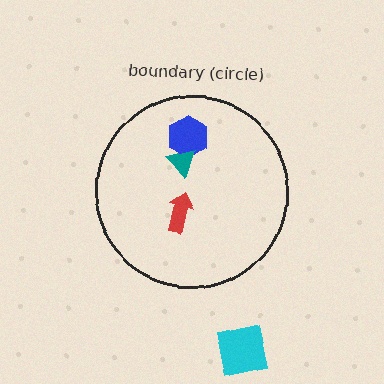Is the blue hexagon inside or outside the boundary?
Inside.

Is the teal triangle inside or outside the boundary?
Inside.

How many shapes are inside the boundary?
3 inside, 1 outside.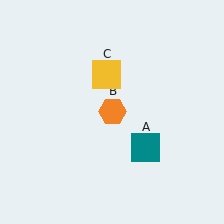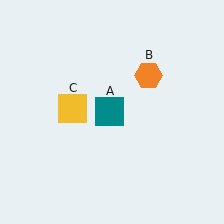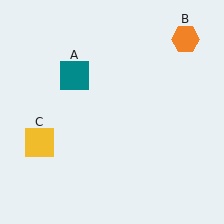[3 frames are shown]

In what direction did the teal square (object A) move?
The teal square (object A) moved up and to the left.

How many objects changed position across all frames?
3 objects changed position: teal square (object A), orange hexagon (object B), yellow square (object C).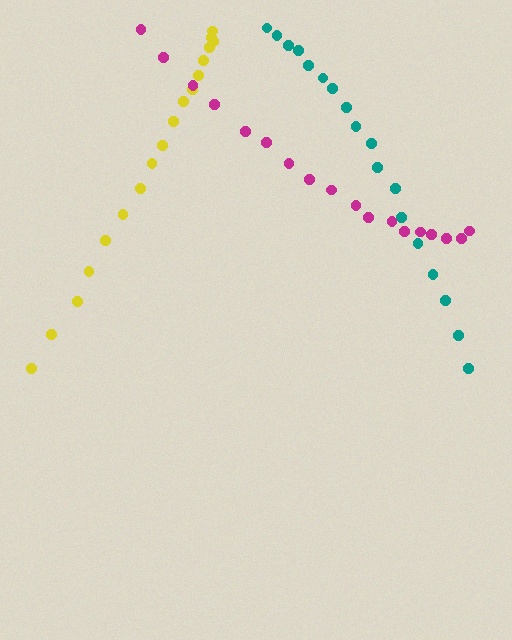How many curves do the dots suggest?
There are 3 distinct paths.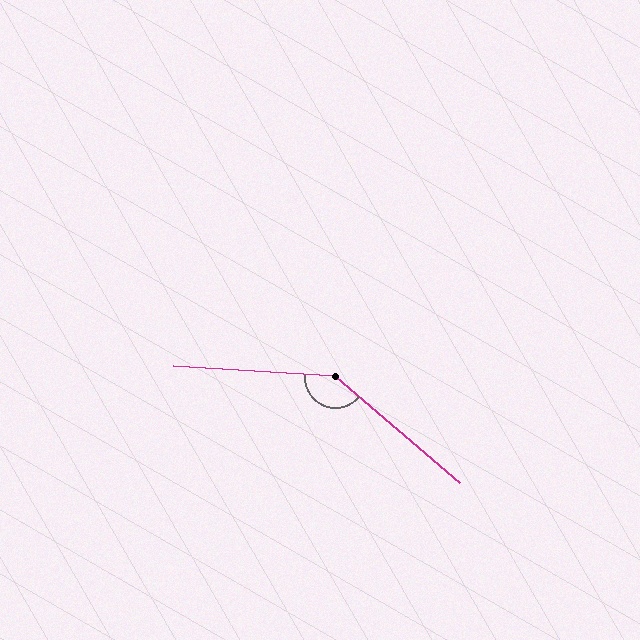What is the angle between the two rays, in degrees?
Approximately 143 degrees.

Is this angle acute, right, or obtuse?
It is obtuse.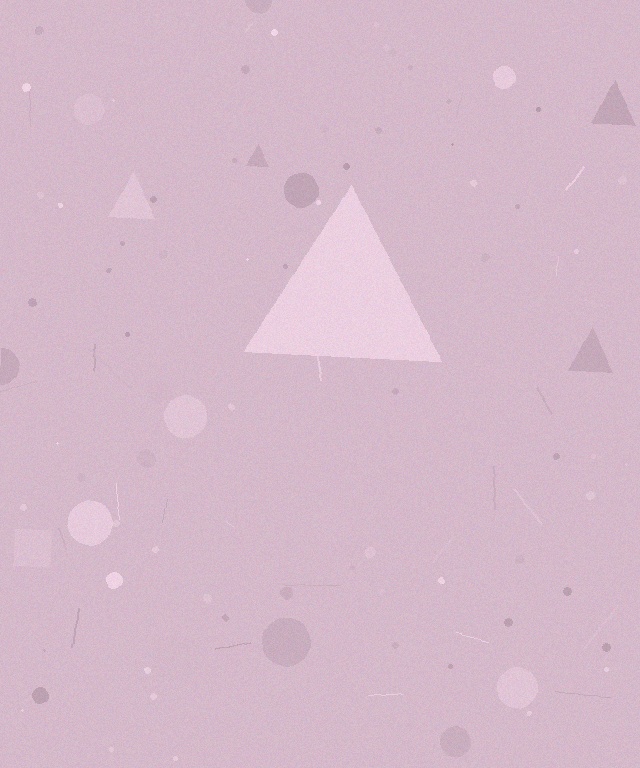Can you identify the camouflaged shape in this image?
The camouflaged shape is a triangle.